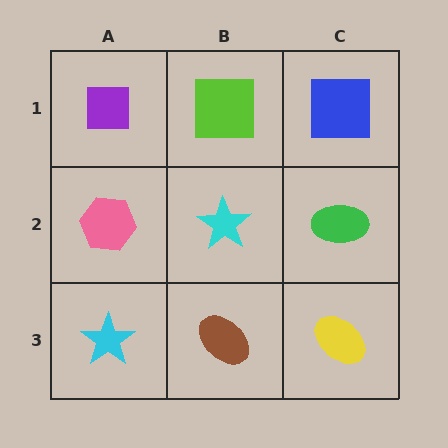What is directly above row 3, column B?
A cyan star.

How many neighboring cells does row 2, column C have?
3.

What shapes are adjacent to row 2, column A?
A purple square (row 1, column A), a cyan star (row 3, column A), a cyan star (row 2, column B).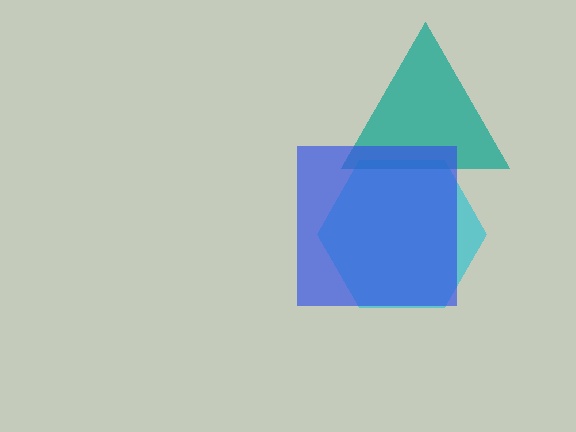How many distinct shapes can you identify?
There are 3 distinct shapes: a cyan hexagon, a teal triangle, a blue square.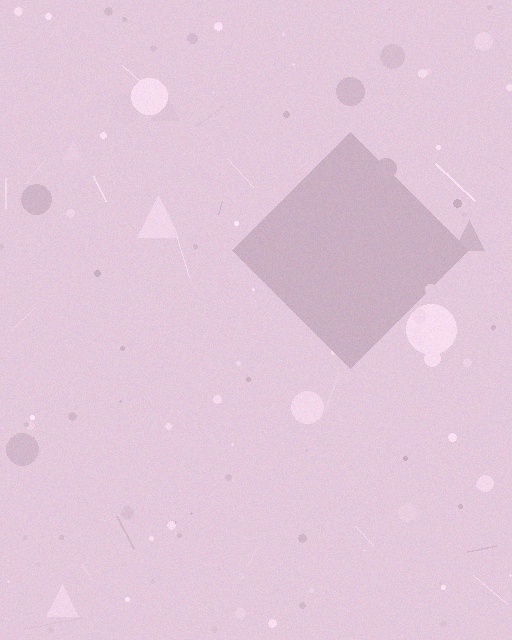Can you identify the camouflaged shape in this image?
The camouflaged shape is a diamond.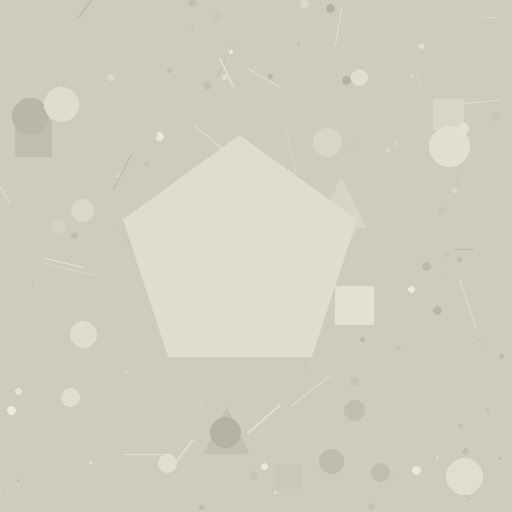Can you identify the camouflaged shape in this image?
The camouflaged shape is a pentagon.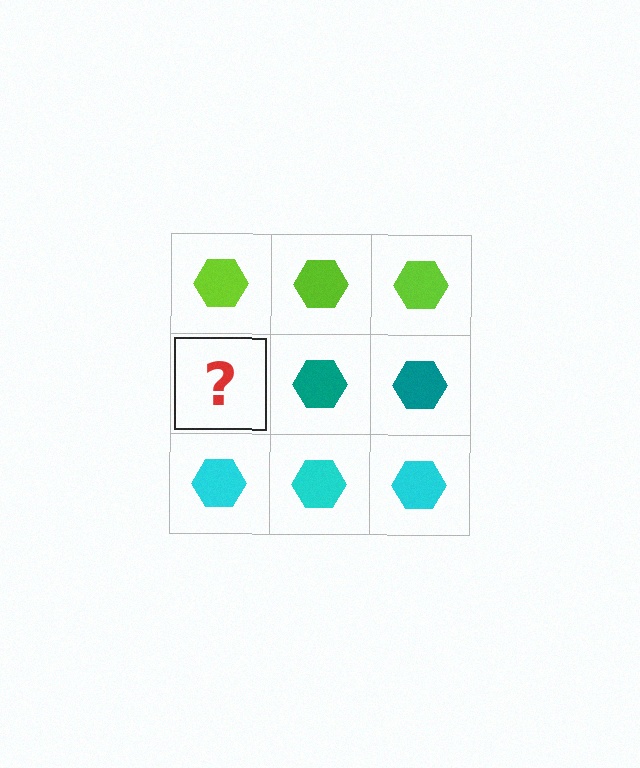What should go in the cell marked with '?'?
The missing cell should contain a teal hexagon.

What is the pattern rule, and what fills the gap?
The rule is that each row has a consistent color. The gap should be filled with a teal hexagon.